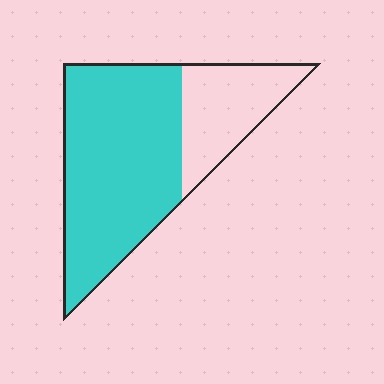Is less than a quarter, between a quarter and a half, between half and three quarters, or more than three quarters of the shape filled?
Between half and three quarters.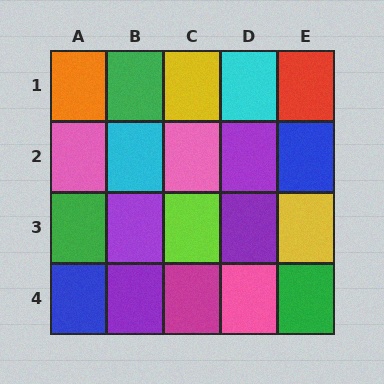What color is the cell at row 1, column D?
Cyan.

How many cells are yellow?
2 cells are yellow.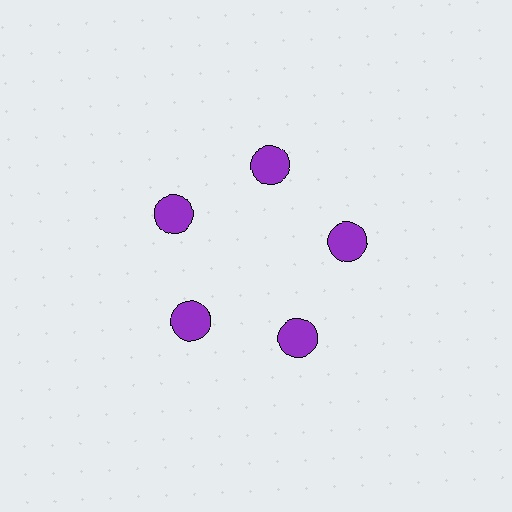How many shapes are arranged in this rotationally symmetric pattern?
There are 5 shapes, arranged in 5 groups of 1.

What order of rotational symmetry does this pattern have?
This pattern has 5-fold rotational symmetry.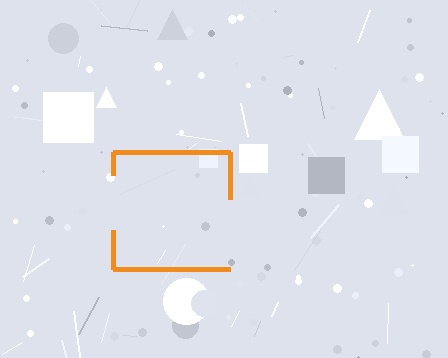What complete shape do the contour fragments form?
The contour fragments form a square.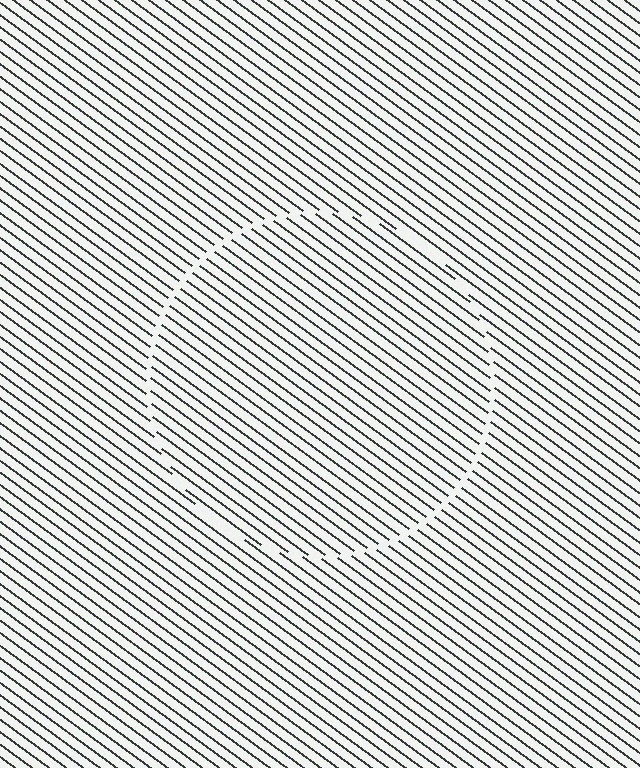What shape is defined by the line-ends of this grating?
An illusory circle. The interior of the shape contains the same grating, shifted by half a period — the contour is defined by the phase discontinuity where line-ends from the inner and outer gratings abut.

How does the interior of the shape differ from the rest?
The interior of the shape contains the same grating, shifted by half a period — the contour is defined by the phase discontinuity where line-ends from the inner and outer gratings abut.